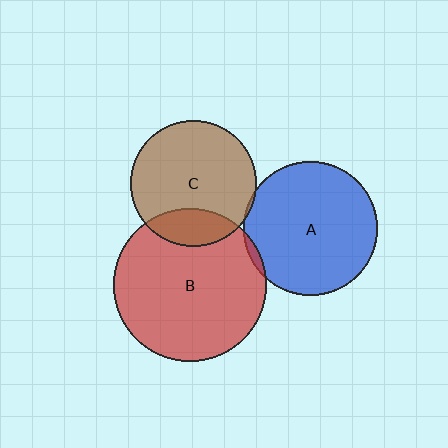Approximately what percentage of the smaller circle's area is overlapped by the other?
Approximately 5%.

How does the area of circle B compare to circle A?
Approximately 1.3 times.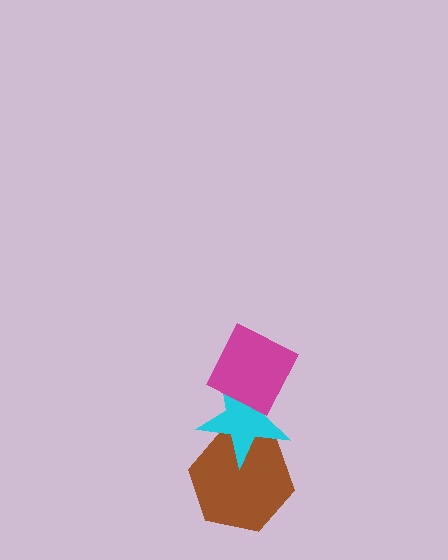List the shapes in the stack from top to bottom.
From top to bottom: the magenta diamond, the cyan star, the brown hexagon.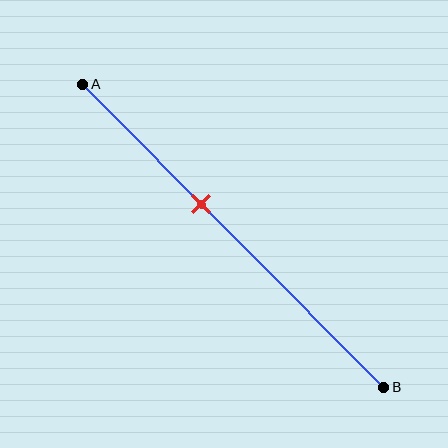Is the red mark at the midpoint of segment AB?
No, the mark is at about 40% from A, not at the 50% midpoint.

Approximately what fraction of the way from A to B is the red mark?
The red mark is approximately 40% of the way from A to B.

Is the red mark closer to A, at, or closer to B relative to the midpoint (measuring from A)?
The red mark is closer to point A than the midpoint of segment AB.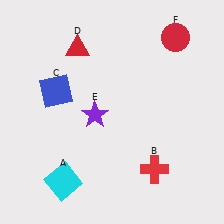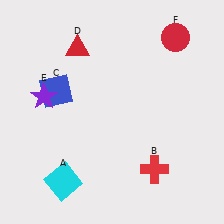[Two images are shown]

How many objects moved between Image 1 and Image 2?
1 object moved between the two images.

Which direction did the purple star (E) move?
The purple star (E) moved left.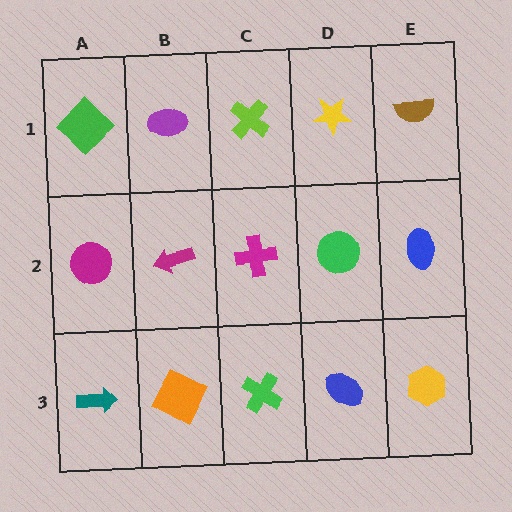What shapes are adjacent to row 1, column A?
A magenta circle (row 2, column A), a purple ellipse (row 1, column B).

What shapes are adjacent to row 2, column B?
A purple ellipse (row 1, column B), an orange square (row 3, column B), a magenta circle (row 2, column A), a magenta cross (row 2, column C).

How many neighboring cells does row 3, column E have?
2.